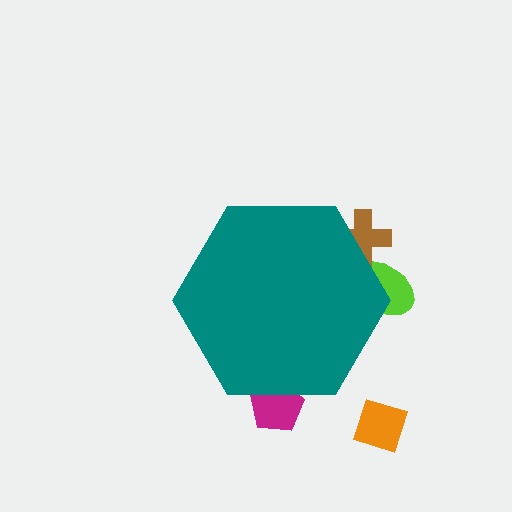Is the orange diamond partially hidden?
No, the orange diamond is fully visible.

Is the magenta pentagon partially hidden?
Yes, the magenta pentagon is partially hidden behind the teal hexagon.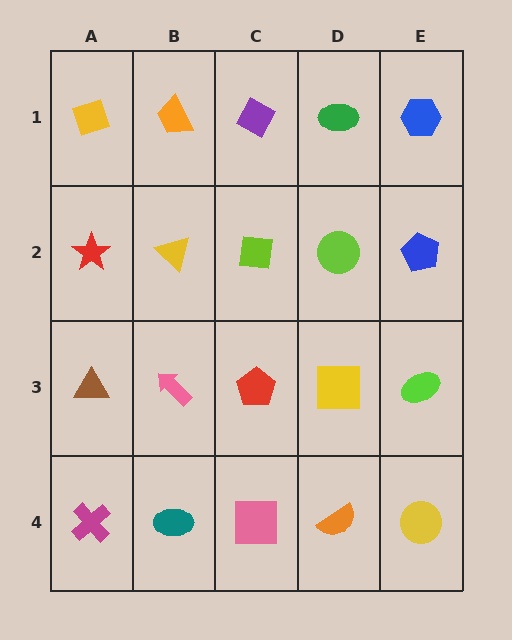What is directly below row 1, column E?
A blue pentagon.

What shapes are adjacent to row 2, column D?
A green ellipse (row 1, column D), a yellow square (row 3, column D), a lime square (row 2, column C), a blue pentagon (row 2, column E).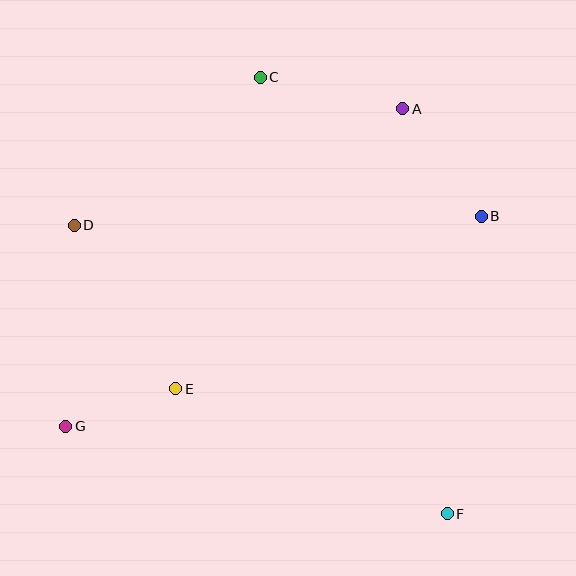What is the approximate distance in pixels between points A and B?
The distance between A and B is approximately 133 pixels.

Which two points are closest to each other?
Points E and G are closest to each other.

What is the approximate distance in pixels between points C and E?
The distance between C and E is approximately 323 pixels.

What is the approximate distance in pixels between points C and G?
The distance between C and G is approximately 400 pixels.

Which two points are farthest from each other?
Points C and F are farthest from each other.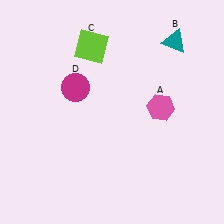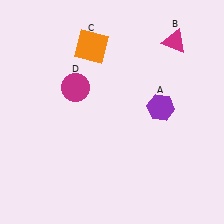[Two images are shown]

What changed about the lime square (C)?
In Image 1, C is lime. In Image 2, it changed to orange.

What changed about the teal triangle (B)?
In Image 1, B is teal. In Image 2, it changed to magenta.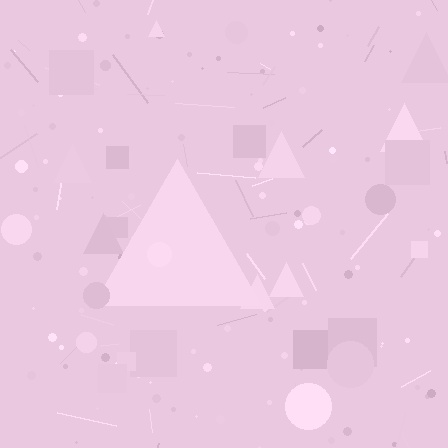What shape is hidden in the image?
A triangle is hidden in the image.